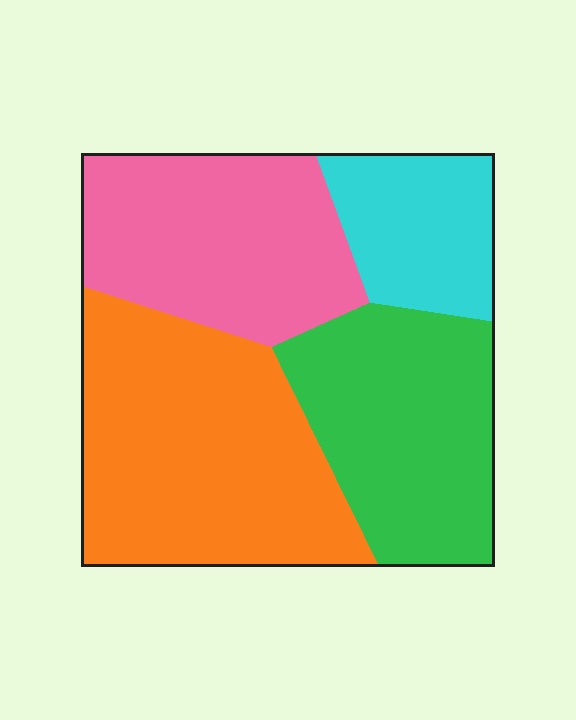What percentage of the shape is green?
Green takes up between a sixth and a third of the shape.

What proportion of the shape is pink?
Pink covers roughly 25% of the shape.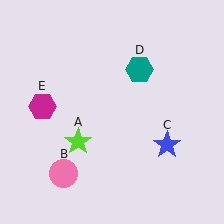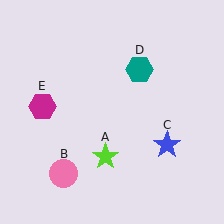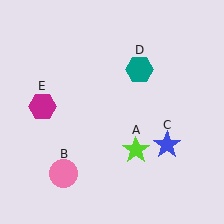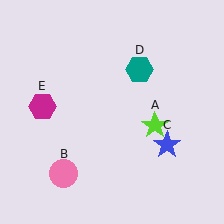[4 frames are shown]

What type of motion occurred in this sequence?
The lime star (object A) rotated counterclockwise around the center of the scene.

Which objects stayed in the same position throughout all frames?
Pink circle (object B) and blue star (object C) and teal hexagon (object D) and magenta hexagon (object E) remained stationary.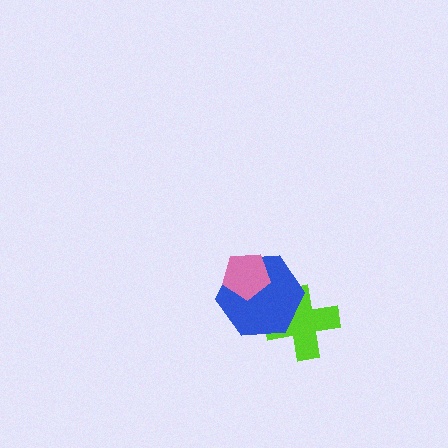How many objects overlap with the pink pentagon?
1 object overlaps with the pink pentagon.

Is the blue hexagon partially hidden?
Yes, it is partially covered by another shape.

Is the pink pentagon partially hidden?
No, no other shape covers it.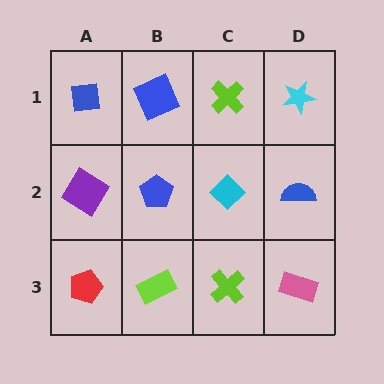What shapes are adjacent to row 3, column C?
A cyan diamond (row 2, column C), a lime rectangle (row 3, column B), a pink rectangle (row 3, column D).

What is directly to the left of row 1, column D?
A lime cross.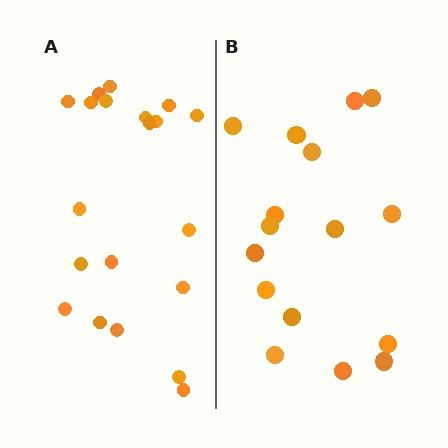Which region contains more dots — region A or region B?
Region A (the left region) has more dots.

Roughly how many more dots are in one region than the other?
Region A has about 4 more dots than region B.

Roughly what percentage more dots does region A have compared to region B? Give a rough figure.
About 25% more.